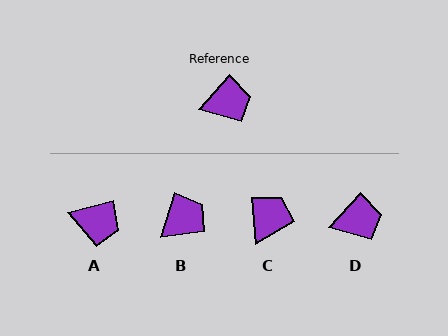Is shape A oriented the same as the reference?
No, it is off by about 34 degrees.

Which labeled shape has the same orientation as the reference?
D.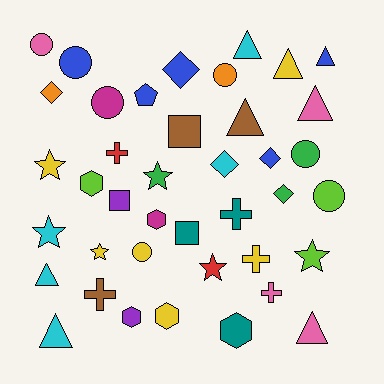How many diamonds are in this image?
There are 5 diamonds.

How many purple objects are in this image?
There are 2 purple objects.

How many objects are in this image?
There are 40 objects.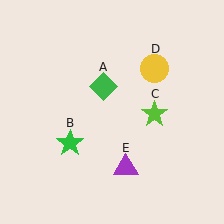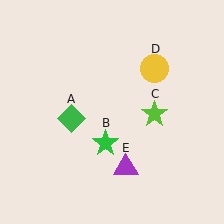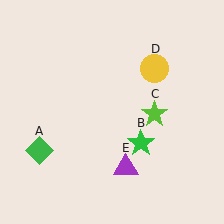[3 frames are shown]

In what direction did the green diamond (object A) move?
The green diamond (object A) moved down and to the left.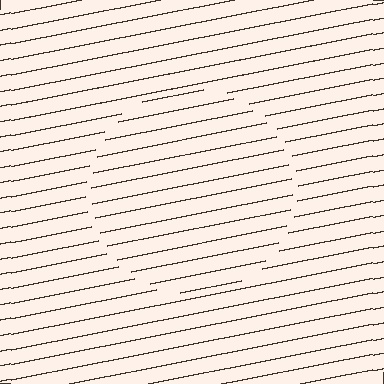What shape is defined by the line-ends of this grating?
An illusory circle. The interior of the shape contains the same grating, shifted by half a period — the contour is defined by the phase discontinuity where line-ends from the inner and outer gratings abut.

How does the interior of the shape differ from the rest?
The interior of the shape contains the same grating, shifted by half a period — the contour is defined by the phase discontinuity where line-ends from the inner and outer gratings abut.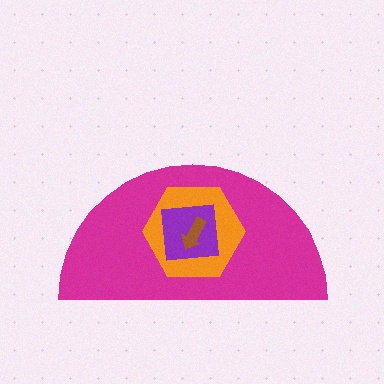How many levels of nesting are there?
4.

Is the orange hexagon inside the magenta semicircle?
Yes.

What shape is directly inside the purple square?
The brown arrow.